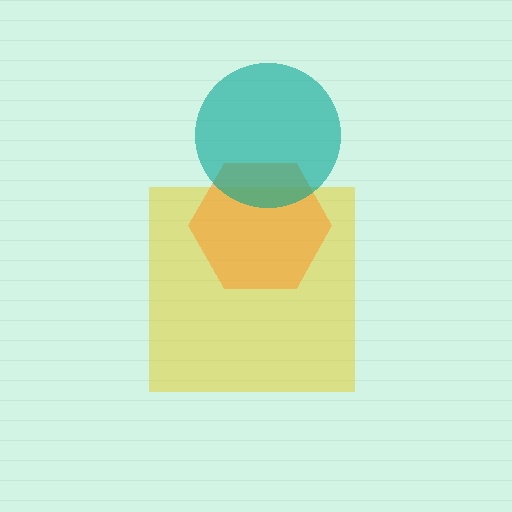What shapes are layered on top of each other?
The layered shapes are: a yellow square, an orange hexagon, a teal circle.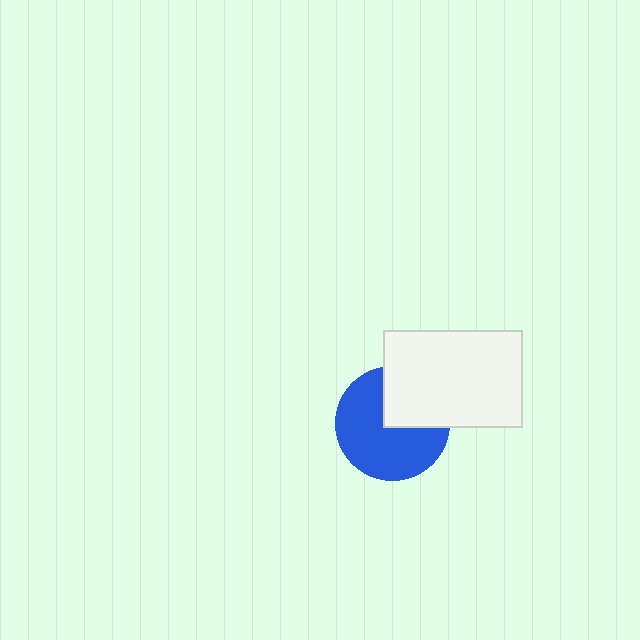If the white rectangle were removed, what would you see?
You would see the complete blue circle.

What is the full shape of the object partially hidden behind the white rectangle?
The partially hidden object is a blue circle.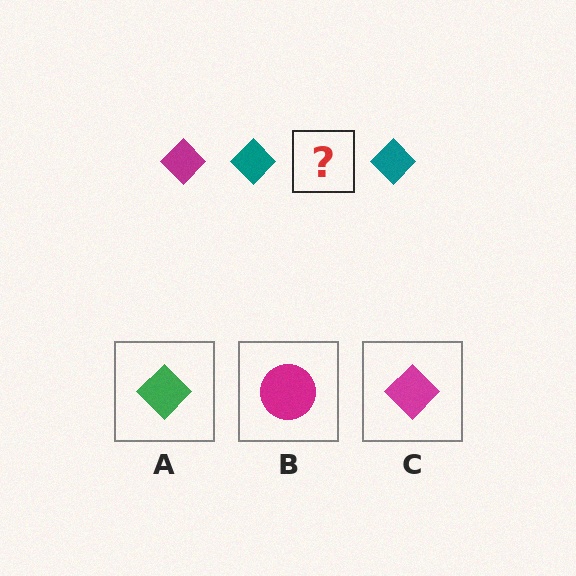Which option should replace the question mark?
Option C.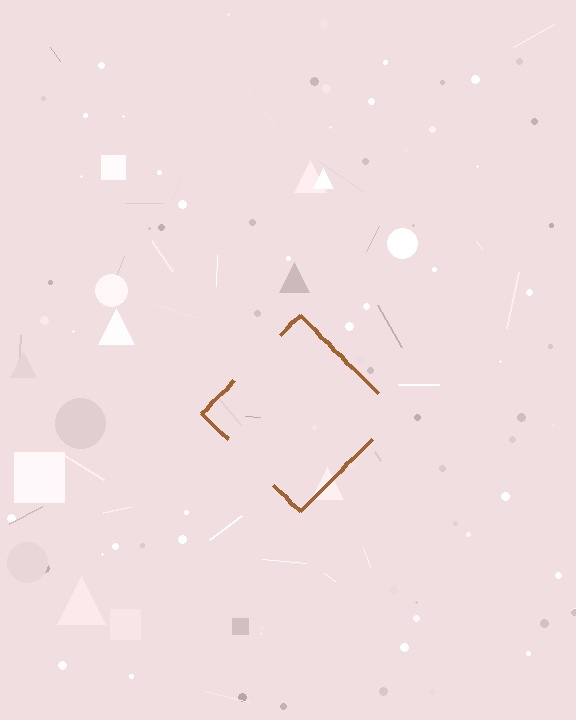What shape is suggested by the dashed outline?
The dashed outline suggests a diamond.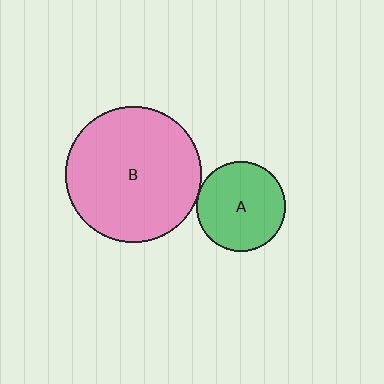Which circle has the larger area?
Circle B (pink).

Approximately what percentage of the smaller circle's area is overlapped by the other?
Approximately 5%.